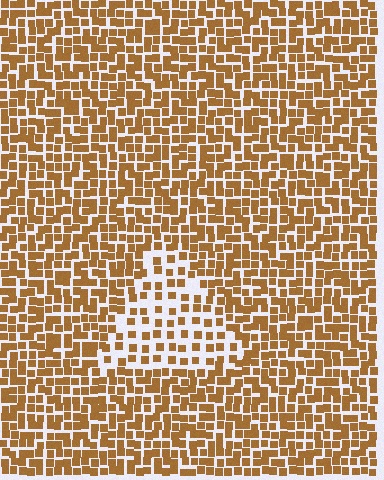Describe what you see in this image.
The image contains small brown elements arranged at two different densities. A triangle-shaped region is visible where the elements are less densely packed than the surrounding area.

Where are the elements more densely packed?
The elements are more densely packed outside the triangle boundary.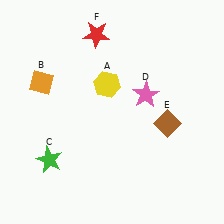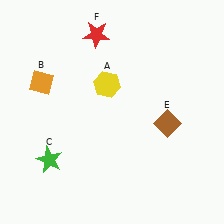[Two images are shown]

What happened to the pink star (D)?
The pink star (D) was removed in Image 2. It was in the top-right area of Image 1.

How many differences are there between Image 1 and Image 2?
There is 1 difference between the two images.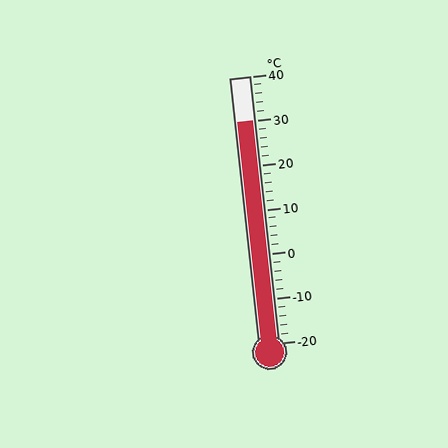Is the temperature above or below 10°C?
The temperature is above 10°C.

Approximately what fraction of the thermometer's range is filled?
The thermometer is filled to approximately 85% of its range.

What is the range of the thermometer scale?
The thermometer scale ranges from -20°C to 40°C.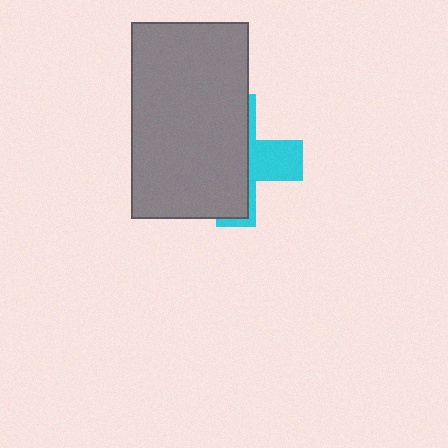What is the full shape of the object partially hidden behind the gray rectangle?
The partially hidden object is a cyan cross.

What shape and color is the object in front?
The object in front is a gray rectangle.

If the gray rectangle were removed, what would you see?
You would see the complete cyan cross.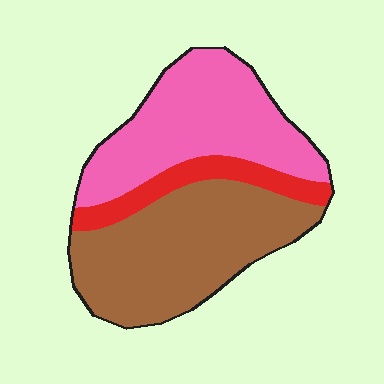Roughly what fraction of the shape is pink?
Pink takes up between a third and a half of the shape.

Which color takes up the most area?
Brown, at roughly 45%.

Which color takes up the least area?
Red, at roughly 15%.